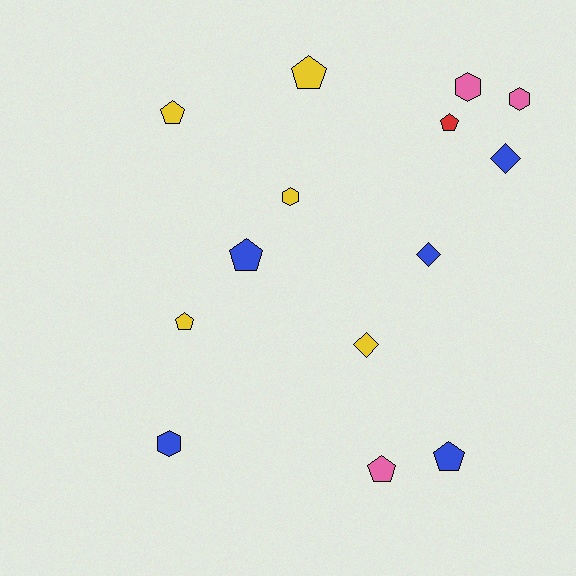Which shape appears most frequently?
Pentagon, with 7 objects.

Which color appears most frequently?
Yellow, with 5 objects.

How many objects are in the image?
There are 14 objects.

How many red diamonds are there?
There are no red diamonds.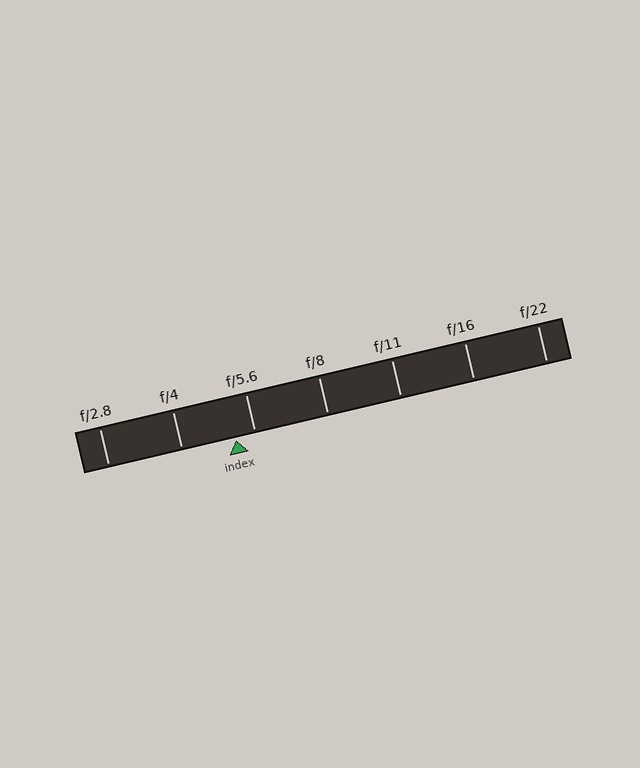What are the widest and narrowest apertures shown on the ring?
The widest aperture shown is f/2.8 and the narrowest is f/22.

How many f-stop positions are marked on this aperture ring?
There are 7 f-stop positions marked.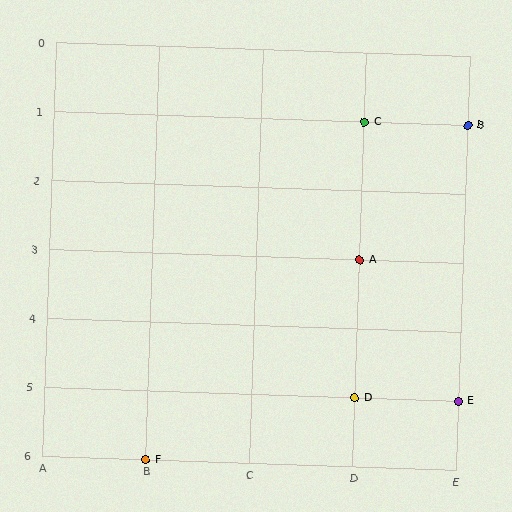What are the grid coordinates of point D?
Point D is at grid coordinates (D, 5).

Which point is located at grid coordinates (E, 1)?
Point B is at (E, 1).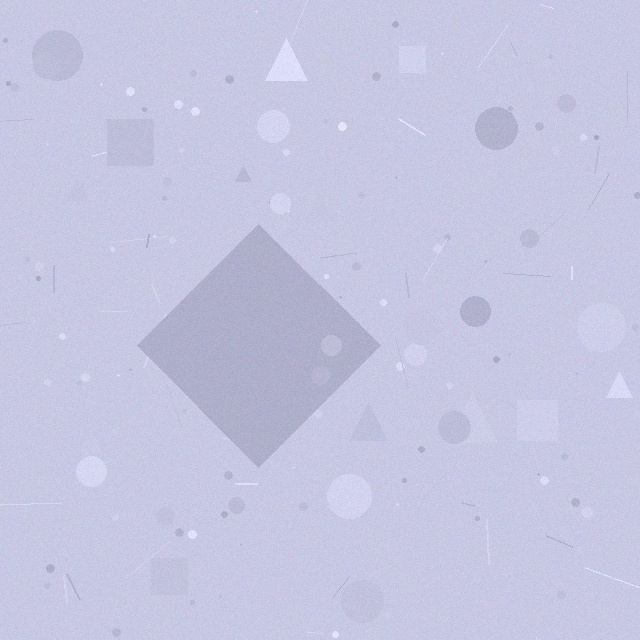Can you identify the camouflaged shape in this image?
The camouflaged shape is a diamond.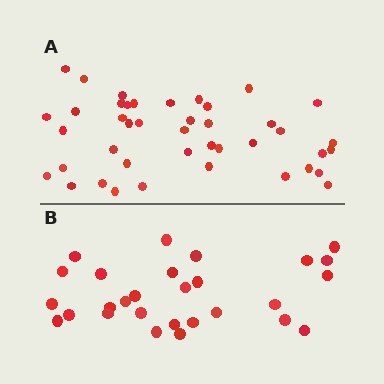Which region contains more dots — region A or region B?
Region A (the top region) has more dots.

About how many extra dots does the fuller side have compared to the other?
Region A has approximately 15 more dots than region B.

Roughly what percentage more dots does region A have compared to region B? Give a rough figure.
About 50% more.